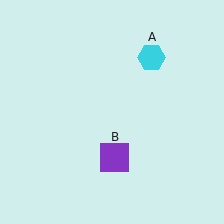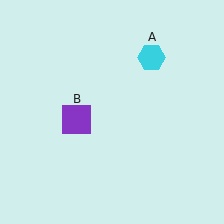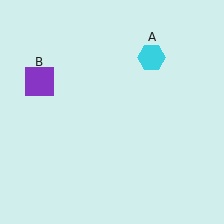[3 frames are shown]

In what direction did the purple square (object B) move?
The purple square (object B) moved up and to the left.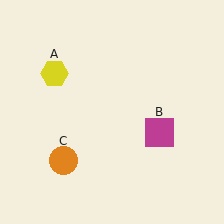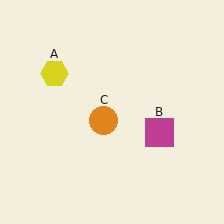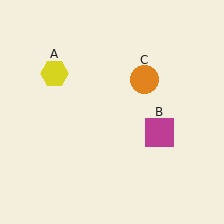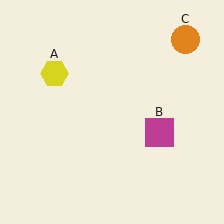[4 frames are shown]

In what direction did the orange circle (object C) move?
The orange circle (object C) moved up and to the right.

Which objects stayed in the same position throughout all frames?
Yellow hexagon (object A) and magenta square (object B) remained stationary.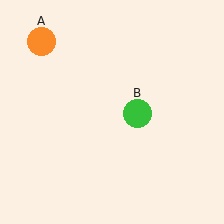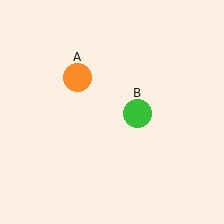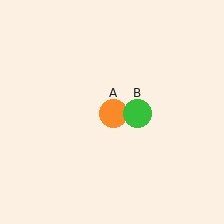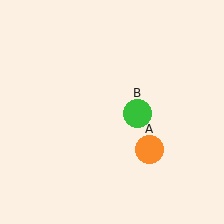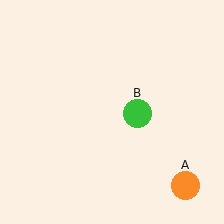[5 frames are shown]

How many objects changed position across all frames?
1 object changed position: orange circle (object A).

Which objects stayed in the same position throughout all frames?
Green circle (object B) remained stationary.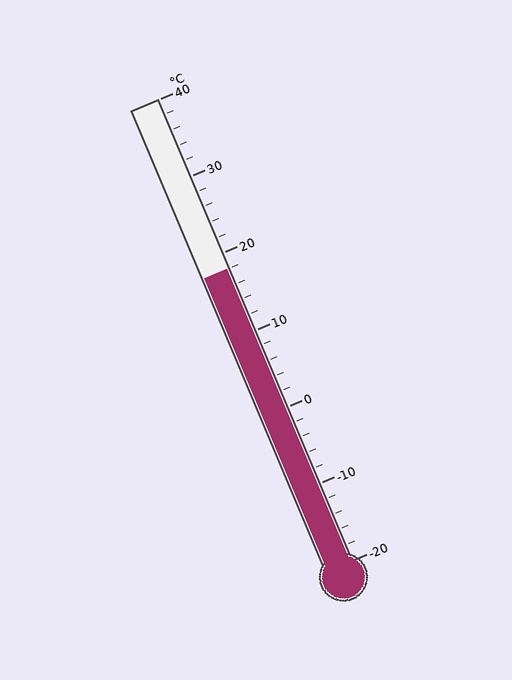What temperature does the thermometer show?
The thermometer shows approximately 18°C.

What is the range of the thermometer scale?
The thermometer scale ranges from -20°C to 40°C.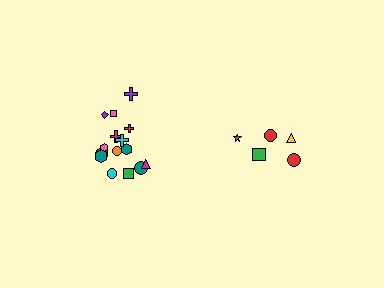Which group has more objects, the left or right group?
The left group.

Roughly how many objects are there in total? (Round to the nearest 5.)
Roughly 20 objects in total.